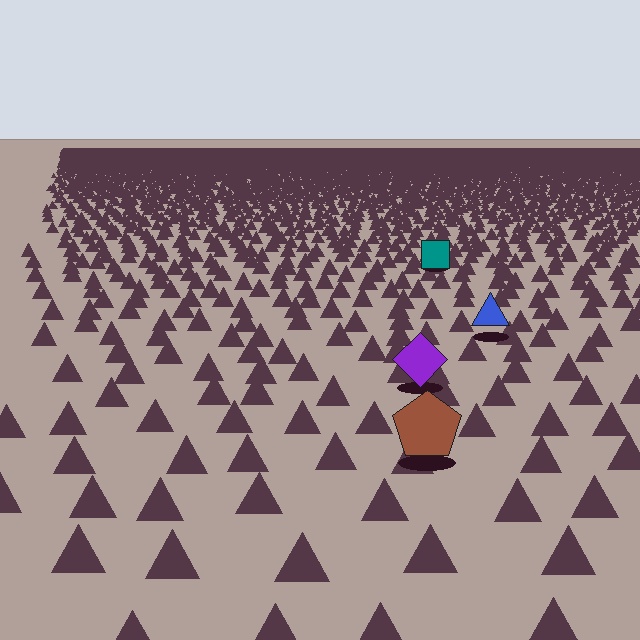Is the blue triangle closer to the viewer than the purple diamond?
No. The purple diamond is closer — you can tell from the texture gradient: the ground texture is coarser near it.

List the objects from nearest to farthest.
From nearest to farthest: the brown pentagon, the purple diamond, the blue triangle, the teal square.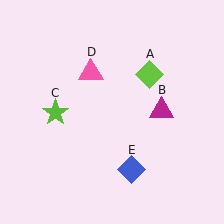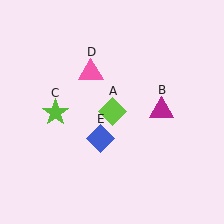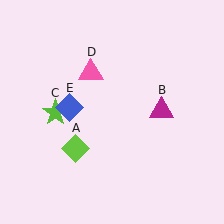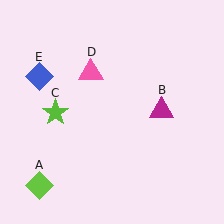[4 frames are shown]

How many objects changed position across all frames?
2 objects changed position: lime diamond (object A), blue diamond (object E).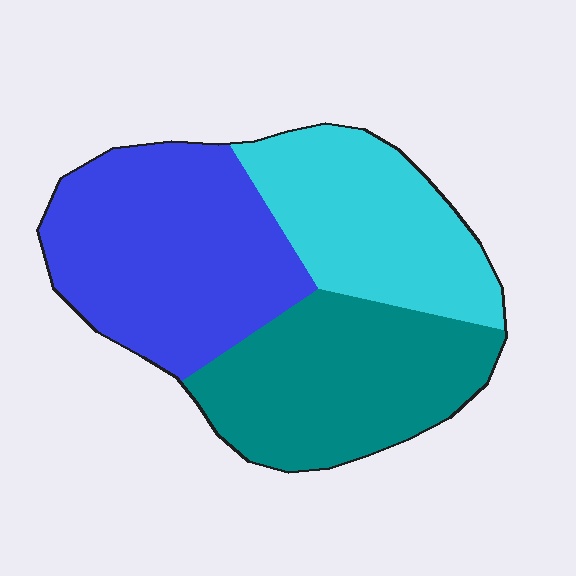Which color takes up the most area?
Blue, at roughly 40%.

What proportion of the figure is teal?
Teal takes up about one third (1/3) of the figure.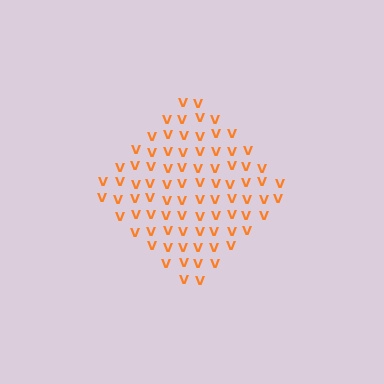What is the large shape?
The large shape is a diamond.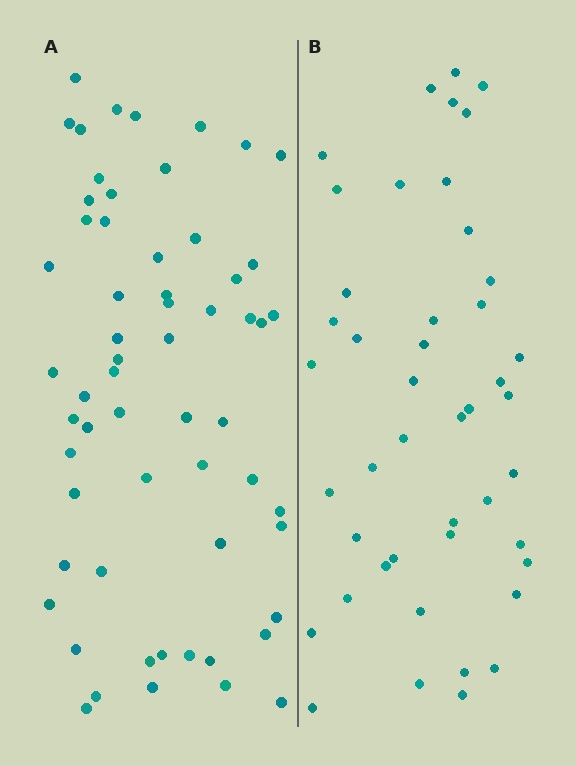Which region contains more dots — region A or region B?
Region A (the left region) has more dots.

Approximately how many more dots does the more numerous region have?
Region A has approximately 15 more dots than region B.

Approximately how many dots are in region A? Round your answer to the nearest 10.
About 60 dots.